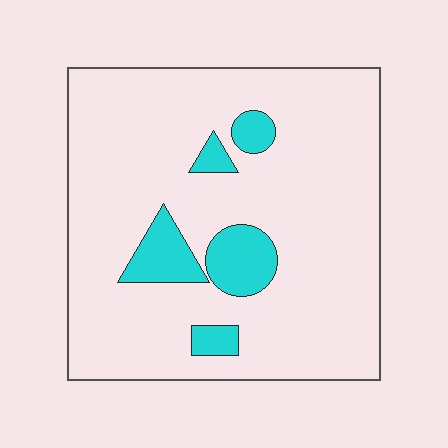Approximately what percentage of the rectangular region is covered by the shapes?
Approximately 10%.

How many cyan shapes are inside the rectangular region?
5.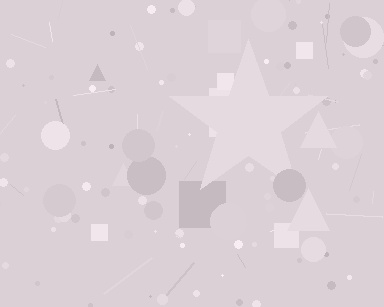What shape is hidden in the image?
A star is hidden in the image.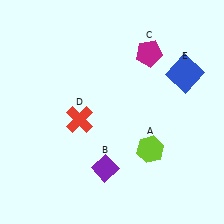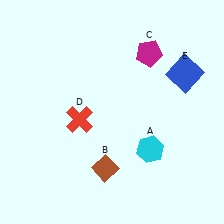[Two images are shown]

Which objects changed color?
A changed from lime to cyan. B changed from purple to brown.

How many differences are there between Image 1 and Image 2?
There are 2 differences between the two images.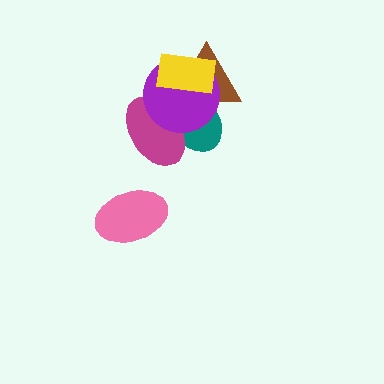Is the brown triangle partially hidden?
Yes, it is partially covered by another shape.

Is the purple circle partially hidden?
Yes, it is partially covered by another shape.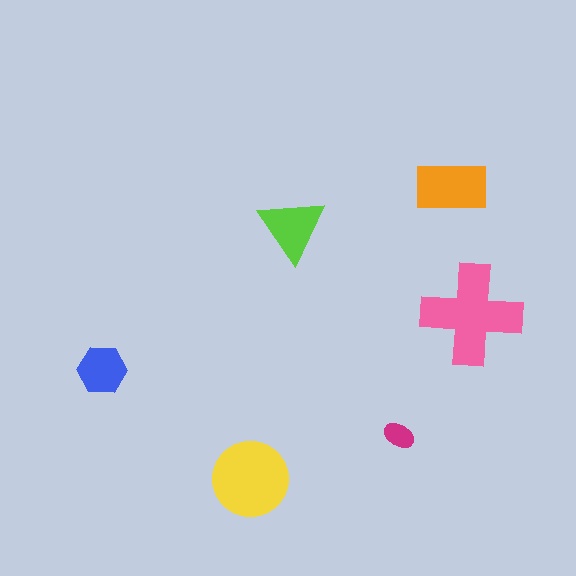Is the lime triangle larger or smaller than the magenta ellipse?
Larger.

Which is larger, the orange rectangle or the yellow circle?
The yellow circle.